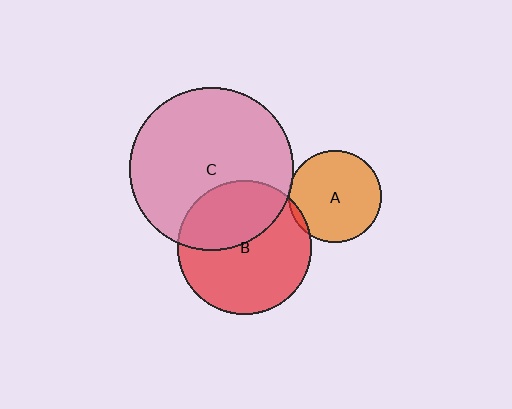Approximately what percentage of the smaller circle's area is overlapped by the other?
Approximately 5%.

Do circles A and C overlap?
Yes.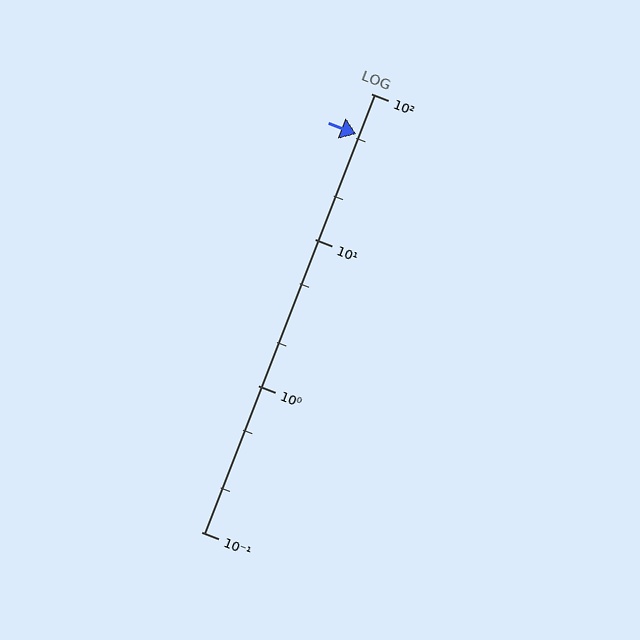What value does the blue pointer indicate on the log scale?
The pointer indicates approximately 53.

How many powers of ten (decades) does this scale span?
The scale spans 3 decades, from 0.1 to 100.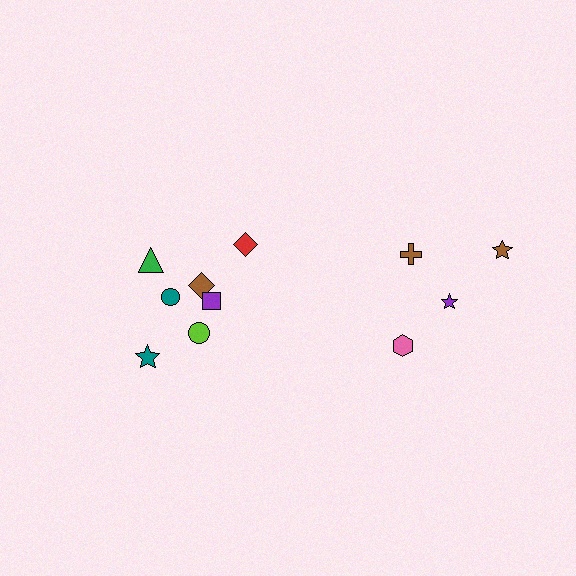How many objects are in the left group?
There are 7 objects.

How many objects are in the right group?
There are 4 objects.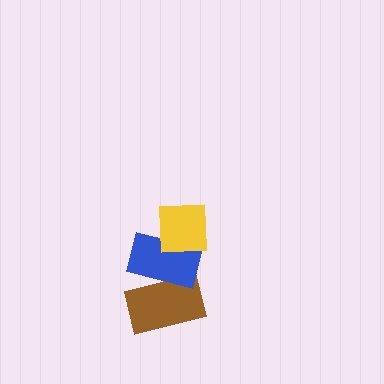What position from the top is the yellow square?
The yellow square is 1st from the top.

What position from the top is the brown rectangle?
The brown rectangle is 3rd from the top.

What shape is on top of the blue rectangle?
The yellow square is on top of the blue rectangle.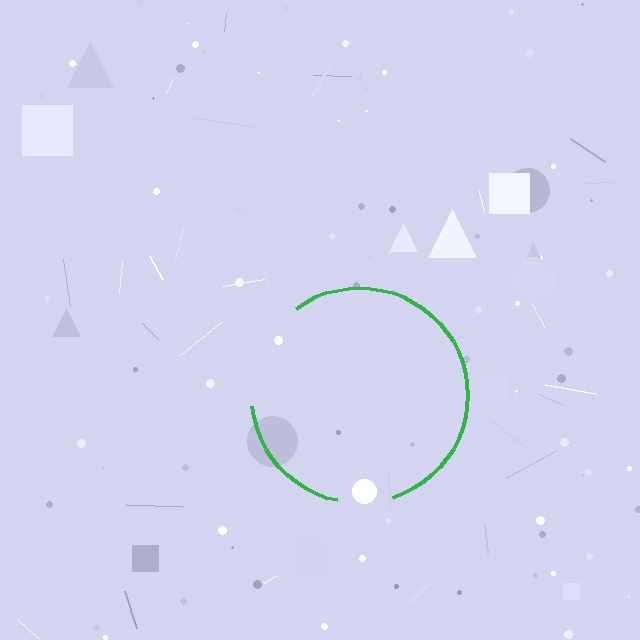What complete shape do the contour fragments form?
The contour fragments form a circle.